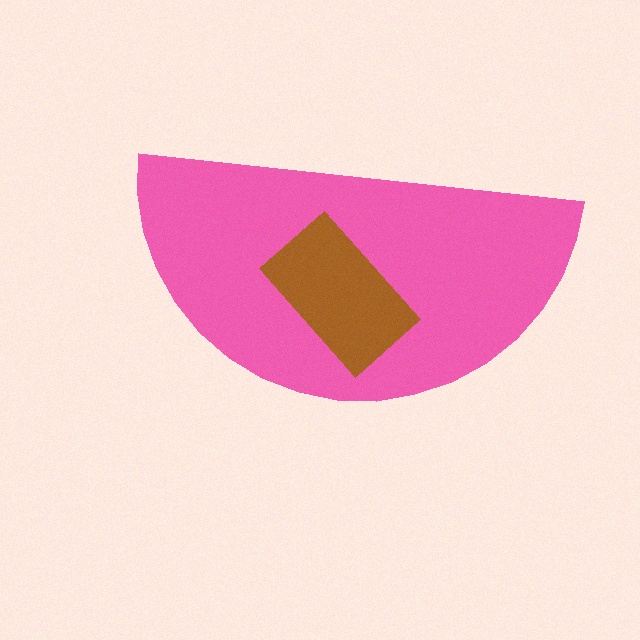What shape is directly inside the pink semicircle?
The brown rectangle.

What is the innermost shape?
The brown rectangle.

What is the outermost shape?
The pink semicircle.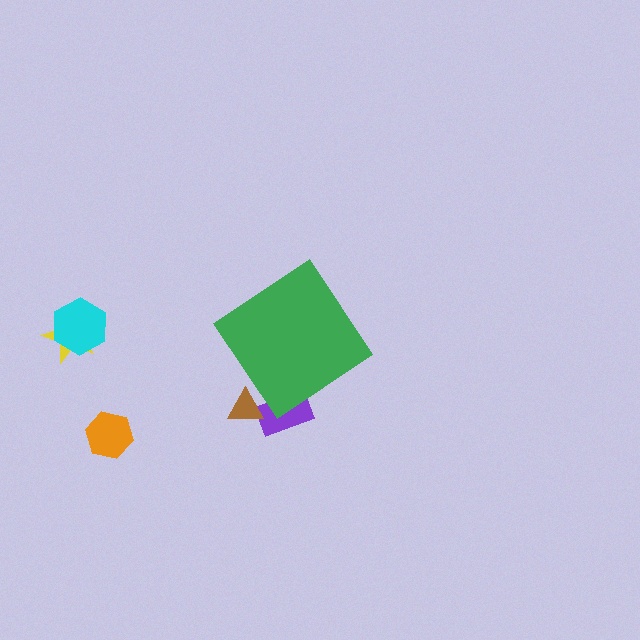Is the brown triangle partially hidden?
Yes, the brown triangle is partially hidden behind the green diamond.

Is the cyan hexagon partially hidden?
No, the cyan hexagon is fully visible.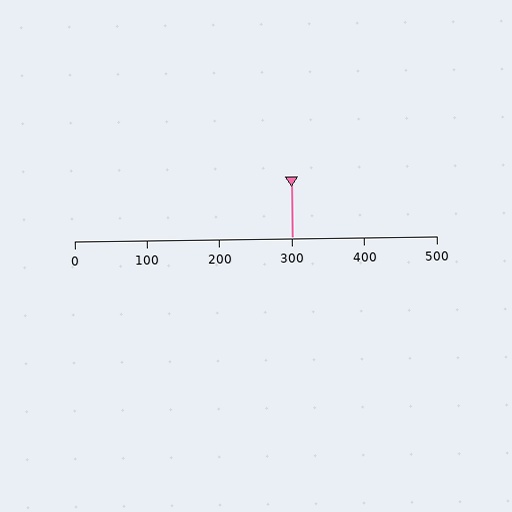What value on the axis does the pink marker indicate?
The marker indicates approximately 300.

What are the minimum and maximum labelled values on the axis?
The axis runs from 0 to 500.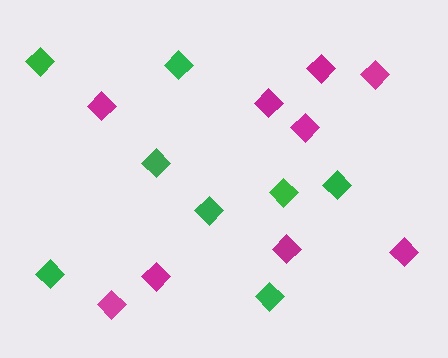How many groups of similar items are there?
There are 2 groups: one group of green diamonds (8) and one group of magenta diamonds (9).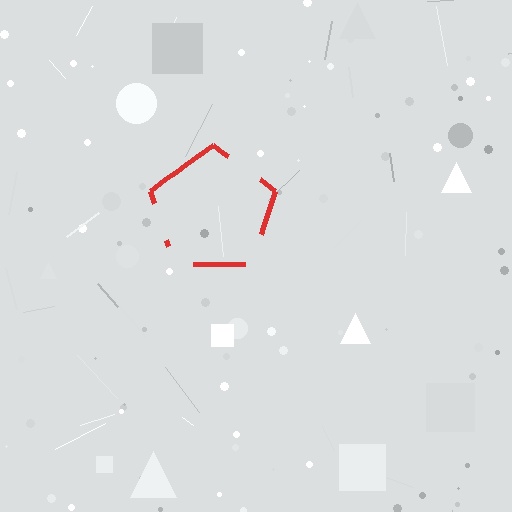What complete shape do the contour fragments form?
The contour fragments form a pentagon.